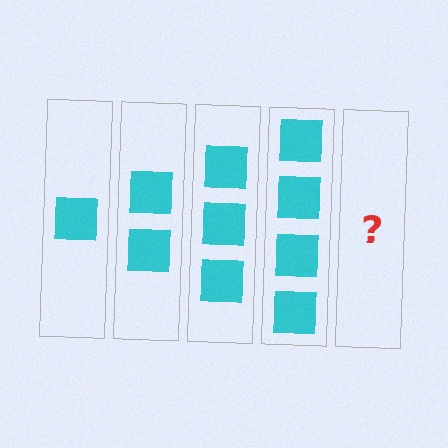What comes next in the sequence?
The next element should be 5 squares.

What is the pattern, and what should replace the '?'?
The pattern is that each step adds one more square. The '?' should be 5 squares.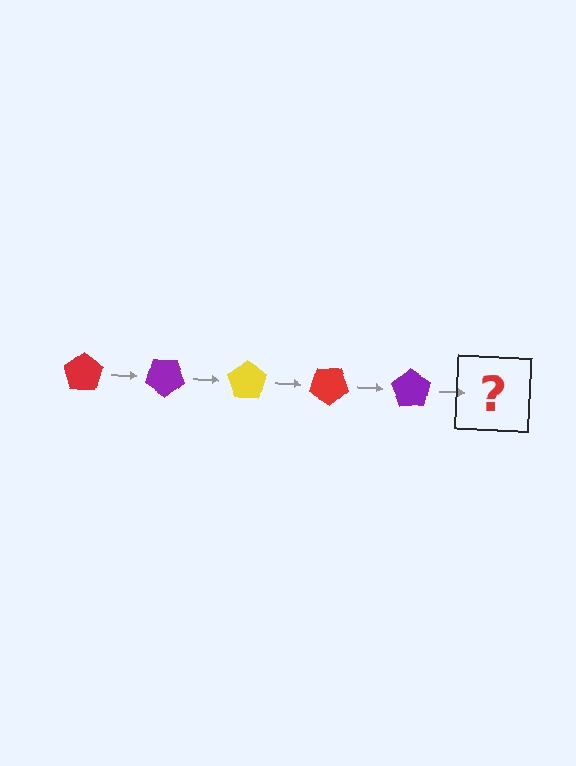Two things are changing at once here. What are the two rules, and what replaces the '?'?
The two rules are that it rotates 35 degrees each step and the color cycles through red, purple, and yellow. The '?' should be a yellow pentagon, rotated 175 degrees from the start.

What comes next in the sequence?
The next element should be a yellow pentagon, rotated 175 degrees from the start.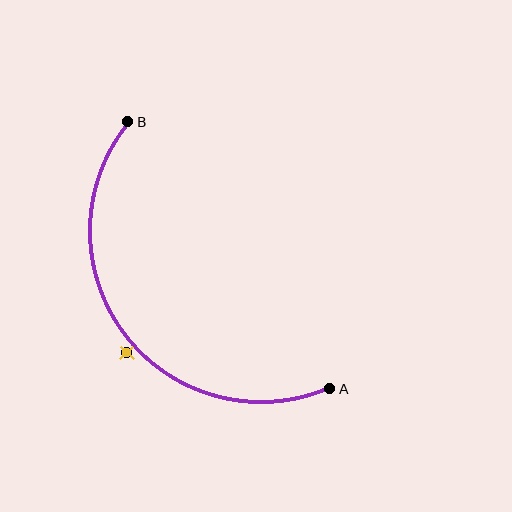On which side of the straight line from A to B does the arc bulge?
The arc bulges below and to the left of the straight line connecting A and B.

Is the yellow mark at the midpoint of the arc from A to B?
No — the yellow mark does not lie on the arc at all. It sits slightly outside the curve.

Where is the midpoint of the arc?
The arc midpoint is the point on the curve farthest from the straight line joining A and B. It sits below and to the left of that line.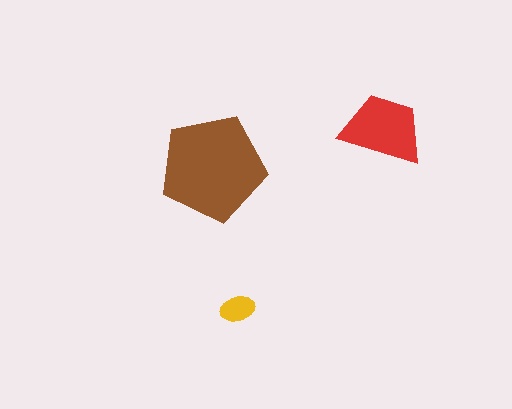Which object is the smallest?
The yellow ellipse.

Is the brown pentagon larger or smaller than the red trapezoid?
Larger.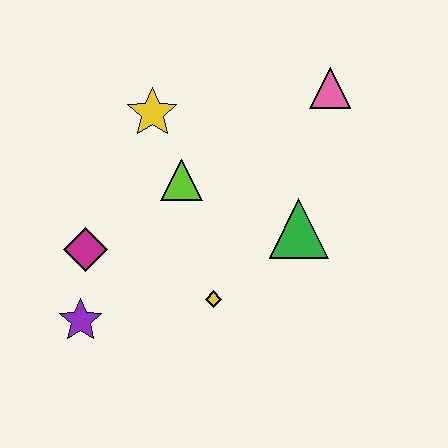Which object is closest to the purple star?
The magenta diamond is closest to the purple star.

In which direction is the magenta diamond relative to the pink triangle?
The magenta diamond is to the left of the pink triangle.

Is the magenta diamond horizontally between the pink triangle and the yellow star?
No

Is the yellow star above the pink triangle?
No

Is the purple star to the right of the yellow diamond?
No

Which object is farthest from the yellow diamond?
The pink triangle is farthest from the yellow diamond.